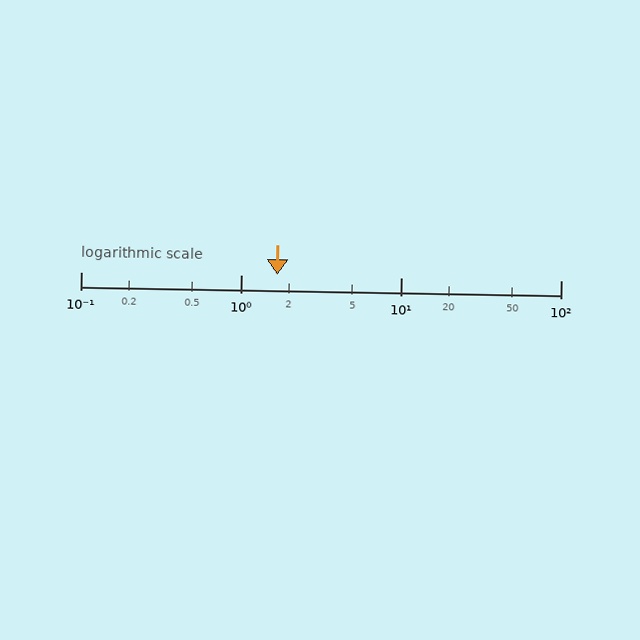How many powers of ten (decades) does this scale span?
The scale spans 3 decades, from 0.1 to 100.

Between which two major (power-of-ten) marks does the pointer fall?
The pointer is between 1 and 10.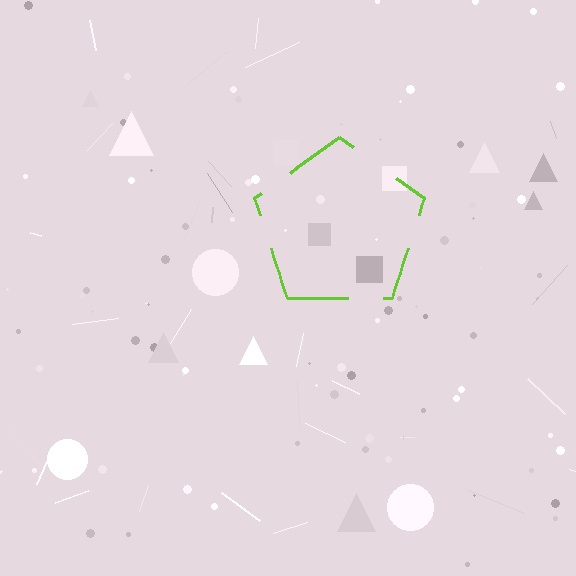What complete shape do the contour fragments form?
The contour fragments form a pentagon.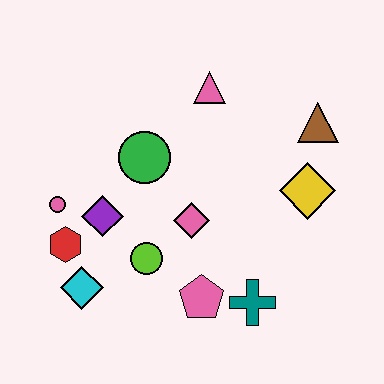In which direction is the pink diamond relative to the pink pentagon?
The pink diamond is above the pink pentagon.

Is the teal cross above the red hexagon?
No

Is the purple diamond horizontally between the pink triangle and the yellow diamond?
No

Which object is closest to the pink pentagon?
The teal cross is closest to the pink pentagon.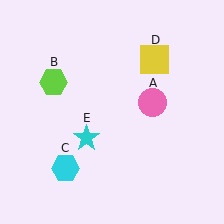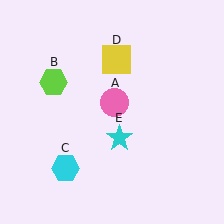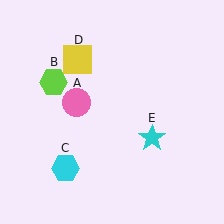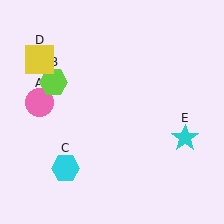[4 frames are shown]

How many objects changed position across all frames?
3 objects changed position: pink circle (object A), yellow square (object D), cyan star (object E).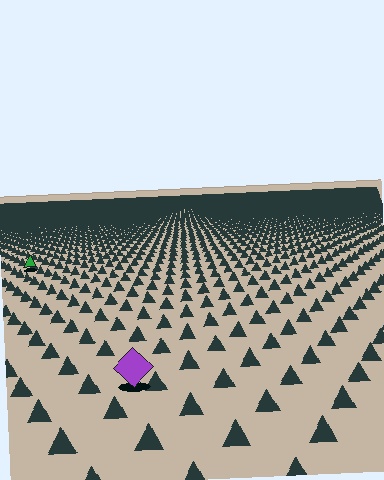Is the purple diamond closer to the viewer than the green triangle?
Yes. The purple diamond is closer — you can tell from the texture gradient: the ground texture is coarser near it.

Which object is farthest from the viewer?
The green triangle is farthest from the viewer. It appears smaller and the ground texture around it is denser.